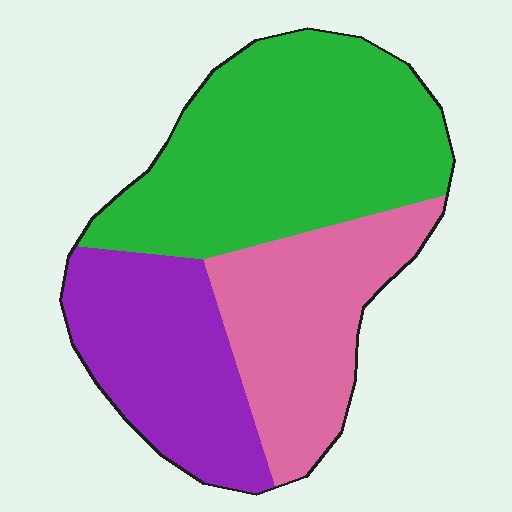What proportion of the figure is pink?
Pink takes up between a sixth and a third of the figure.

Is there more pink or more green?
Green.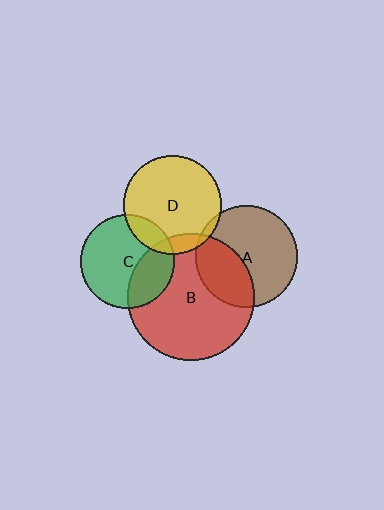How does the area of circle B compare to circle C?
Approximately 1.8 times.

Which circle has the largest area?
Circle B (red).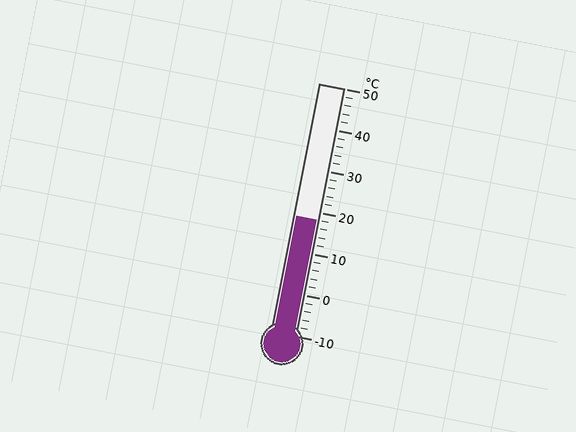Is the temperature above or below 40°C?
The temperature is below 40°C.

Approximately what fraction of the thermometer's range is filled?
The thermometer is filled to approximately 45% of its range.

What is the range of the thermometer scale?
The thermometer scale ranges from -10°C to 50°C.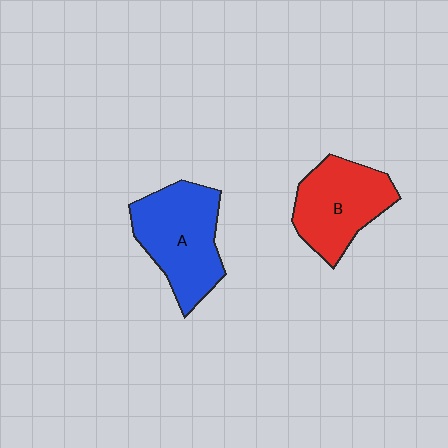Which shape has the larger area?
Shape A (blue).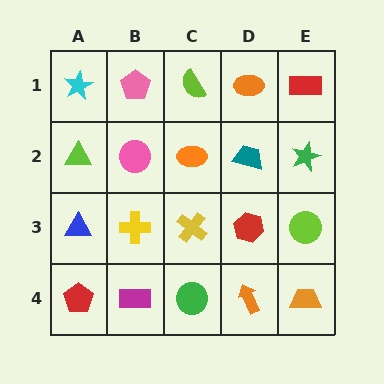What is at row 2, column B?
A pink circle.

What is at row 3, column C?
A yellow cross.